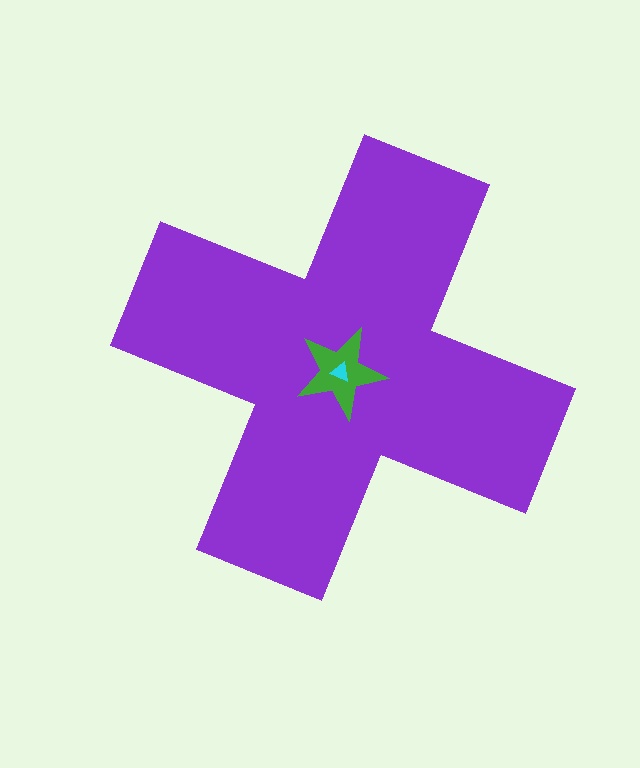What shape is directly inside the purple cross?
The green star.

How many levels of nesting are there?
3.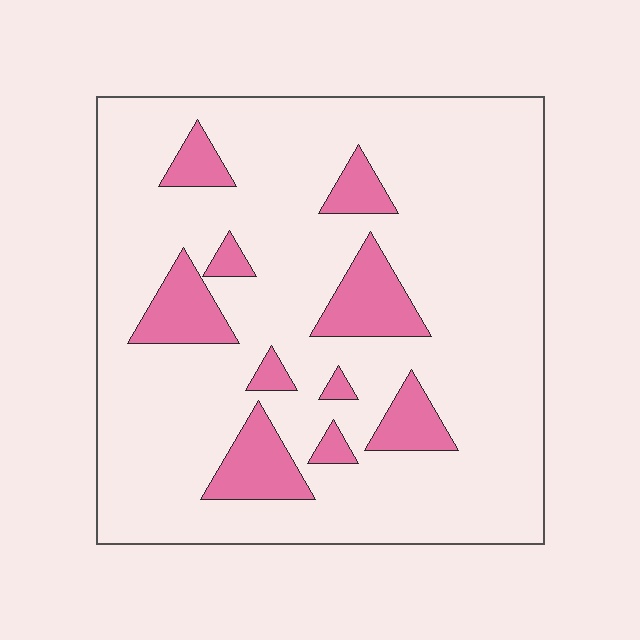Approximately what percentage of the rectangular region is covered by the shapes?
Approximately 15%.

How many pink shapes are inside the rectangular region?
10.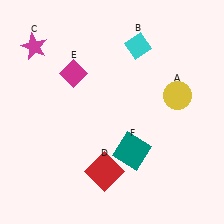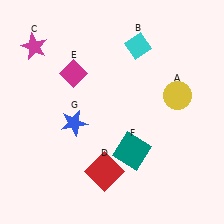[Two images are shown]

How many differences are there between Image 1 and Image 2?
There is 1 difference between the two images.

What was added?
A blue star (G) was added in Image 2.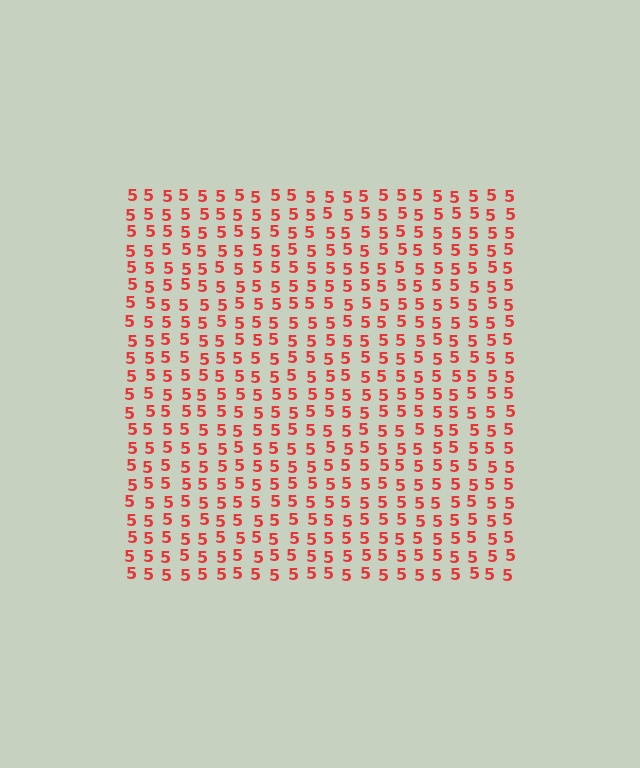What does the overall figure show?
The overall figure shows a square.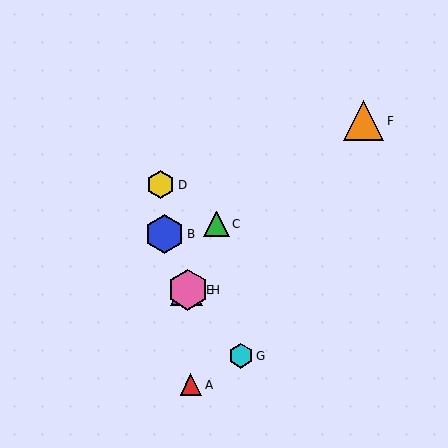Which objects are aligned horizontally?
Objects E, H are aligned horizontally.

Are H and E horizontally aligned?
Yes, both are at y≈290.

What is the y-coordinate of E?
Object E is at y≈290.